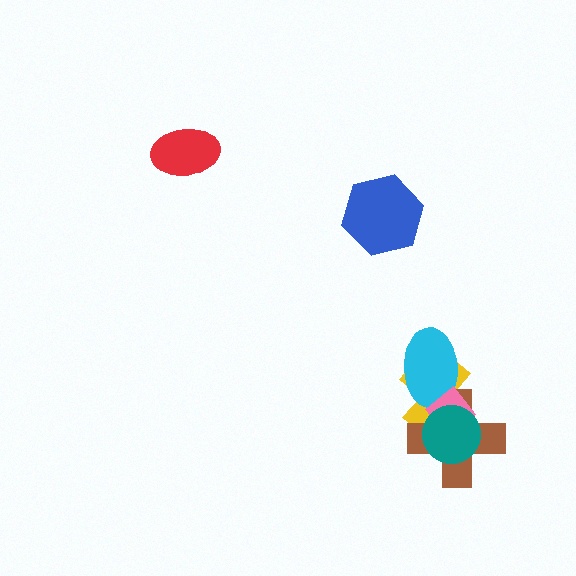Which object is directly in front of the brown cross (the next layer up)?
The cyan ellipse is directly in front of the brown cross.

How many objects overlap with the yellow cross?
4 objects overlap with the yellow cross.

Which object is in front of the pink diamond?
The teal circle is in front of the pink diamond.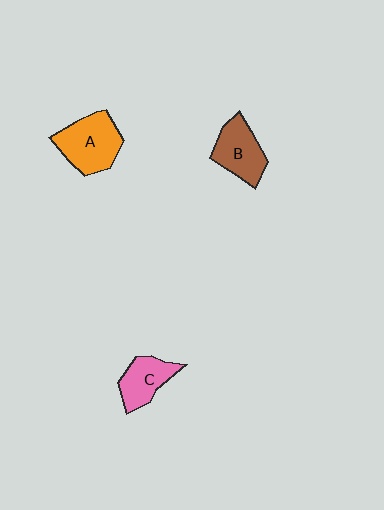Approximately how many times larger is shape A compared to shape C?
Approximately 1.5 times.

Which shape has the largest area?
Shape A (orange).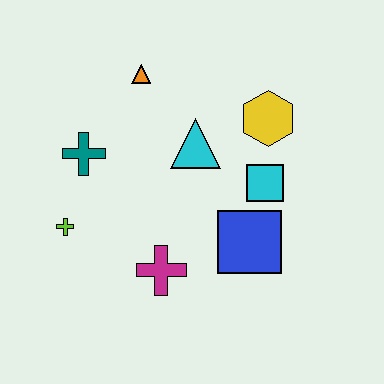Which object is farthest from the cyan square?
The lime cross is farthest from the cyan square.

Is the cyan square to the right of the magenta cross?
Yes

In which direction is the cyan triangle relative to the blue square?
The cyan triangle is above the blue square.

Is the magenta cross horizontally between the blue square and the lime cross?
Yes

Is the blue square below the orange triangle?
Yes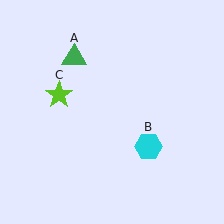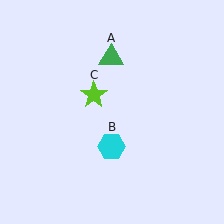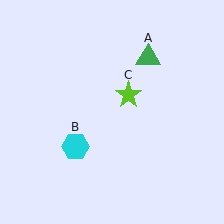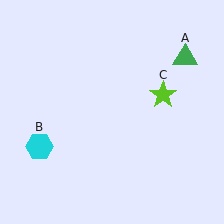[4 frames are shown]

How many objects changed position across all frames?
3 objects changed position: green triangle (object A), cyan hexagon (object B), lime star (object C).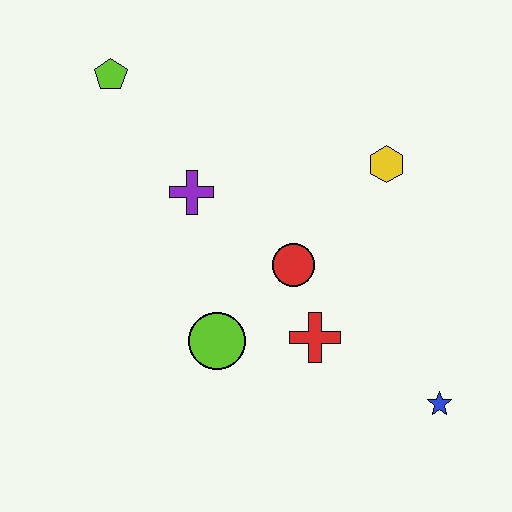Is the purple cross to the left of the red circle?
Yes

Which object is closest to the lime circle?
The red cross is closest to the lime circle.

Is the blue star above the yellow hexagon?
No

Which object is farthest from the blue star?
The lime pentagon is farthest from the blue star.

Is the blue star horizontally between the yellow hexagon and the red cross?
No